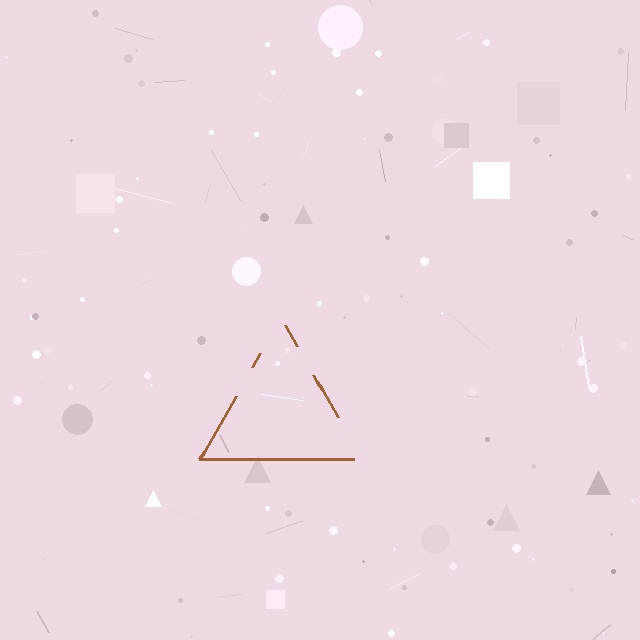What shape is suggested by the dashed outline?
The dashed outline suggests a triangle.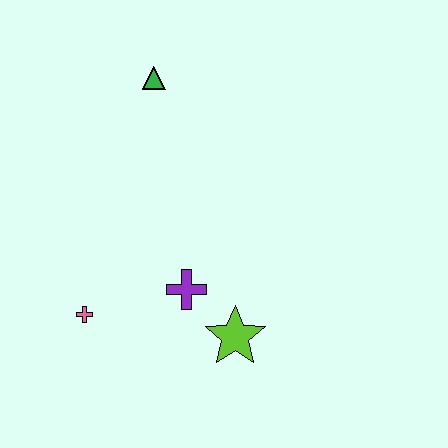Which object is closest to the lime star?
The purple cross is closest to the lime star.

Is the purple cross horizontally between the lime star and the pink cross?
Yes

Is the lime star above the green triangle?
No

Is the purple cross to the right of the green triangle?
Yes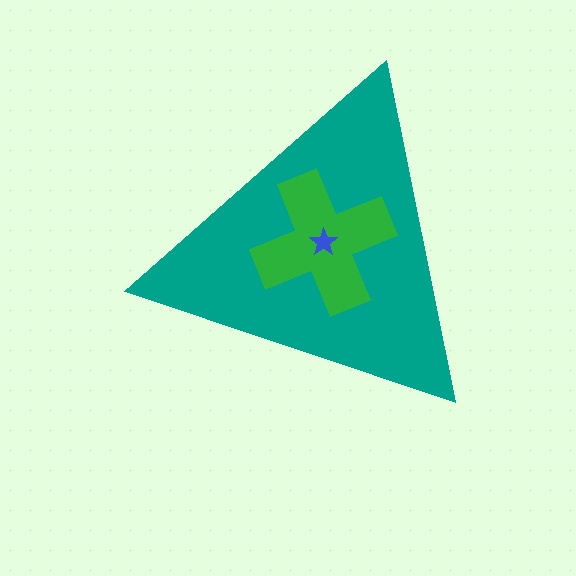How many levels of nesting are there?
3.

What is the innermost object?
The blue star.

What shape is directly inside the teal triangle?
The green cross.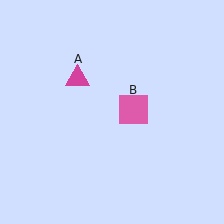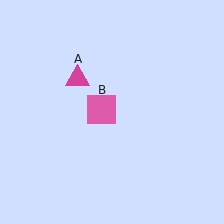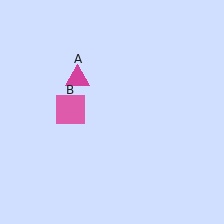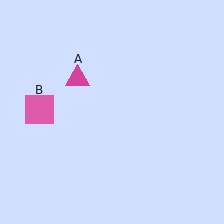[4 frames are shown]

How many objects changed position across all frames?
1 object changed position: pink square (object B).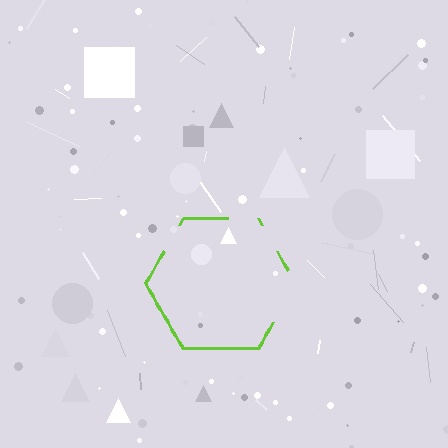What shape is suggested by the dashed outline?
The dashed outline suggests a hexagon.